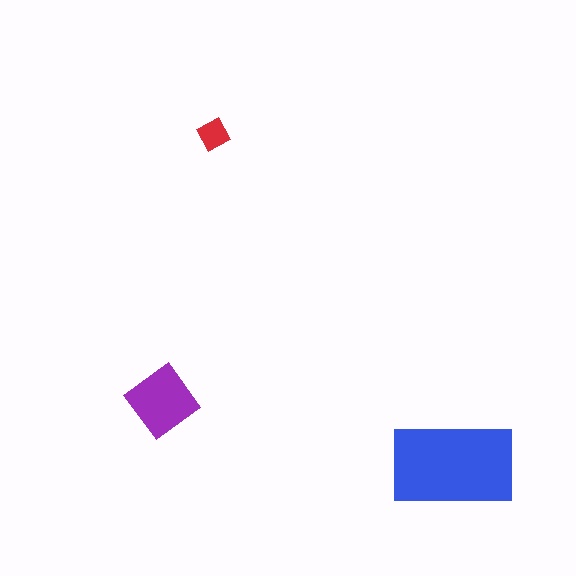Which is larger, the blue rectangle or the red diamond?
The blue rectangle.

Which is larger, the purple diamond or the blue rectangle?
The blue rectangle.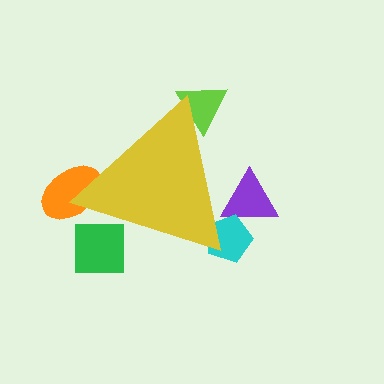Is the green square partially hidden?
Yes, the green square is partially hidden behind the yellow triangle.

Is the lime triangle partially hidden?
Yes, the lime triangle is partially hidden behind the yellow triangle.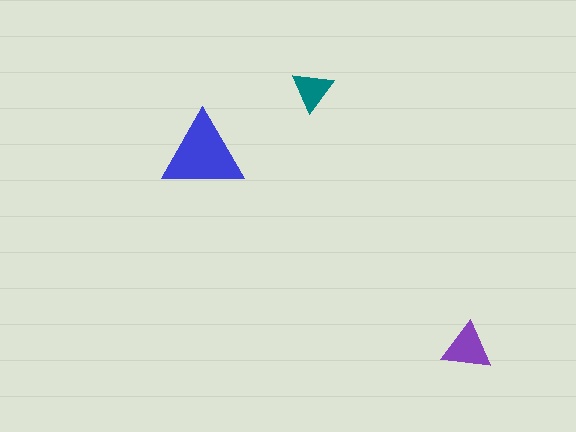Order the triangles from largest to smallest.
the blue one, the purple one, the teal one.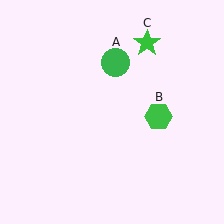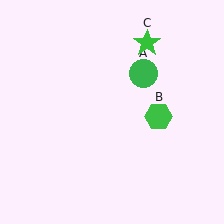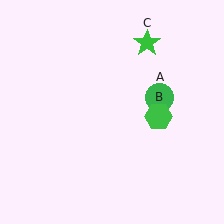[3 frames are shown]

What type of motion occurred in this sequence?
The green circle (object A) rotated clockwise around the center of the scene.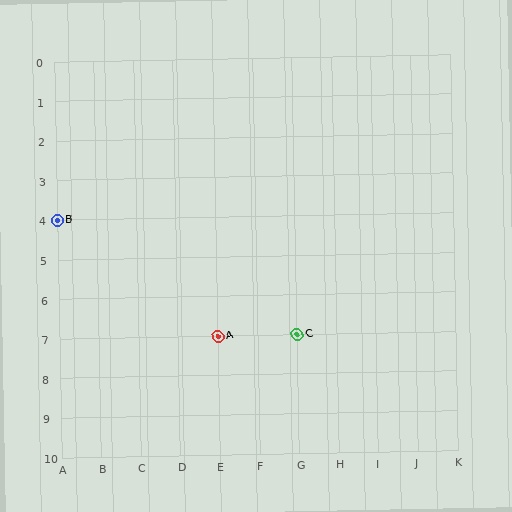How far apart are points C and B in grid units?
Points C and B are 6 columns and 3 rows apart (about 6.7 grid units diagonally).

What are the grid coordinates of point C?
Point C is at grid coordinates (G, 7).